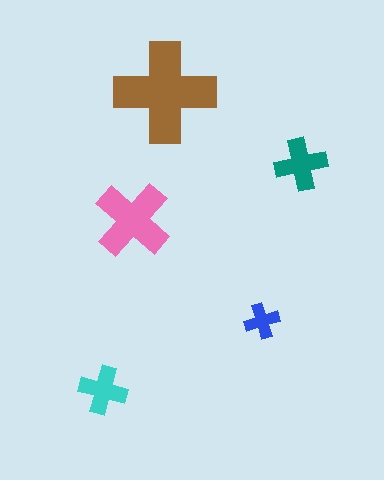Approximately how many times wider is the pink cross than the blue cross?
About 2 times wider.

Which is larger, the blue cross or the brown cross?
The brown one.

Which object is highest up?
The brown cross is topmost.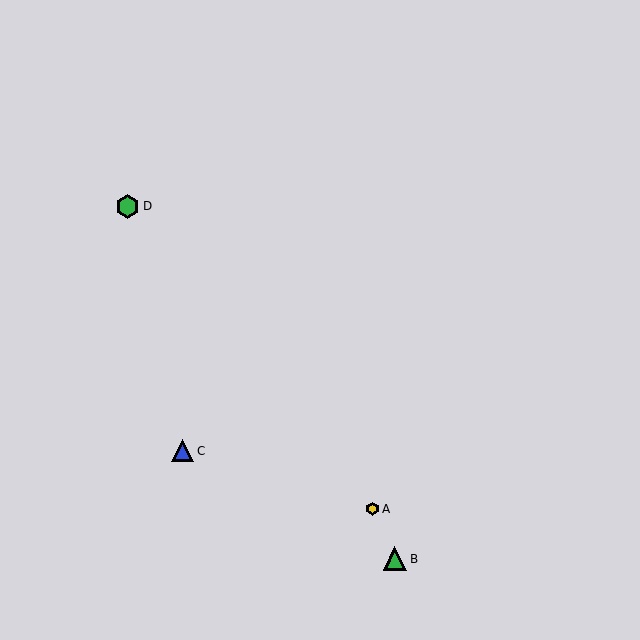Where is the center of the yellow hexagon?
The center of the yellow hexagon is at (372, 509).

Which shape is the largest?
The green hexagon (labeled D) is the largest.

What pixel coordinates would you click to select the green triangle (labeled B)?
Click at (395, 559) to select the green triangle B.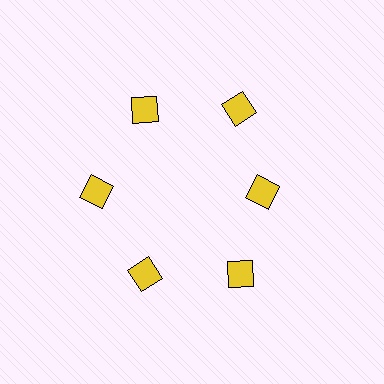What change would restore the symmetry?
The symmetry would be restored by moving it outward, back onto the ring so that all 6 squares sit at equal angles and equal distance from the center.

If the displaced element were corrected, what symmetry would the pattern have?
It would have 6-fold rotational symmetry — the pattern would map onto itself every 60 degrees.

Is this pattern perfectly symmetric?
No. The 6 yellow squares are arranged in a ring, but one element near the 3 o'clock position is pulled inward toward the center, breaking the 6-fold rotational symmetry.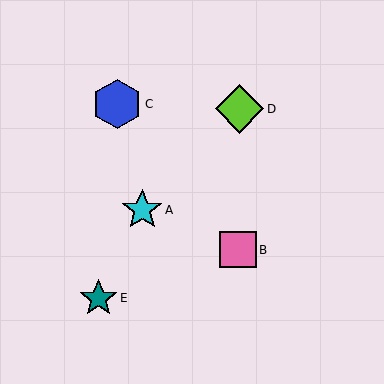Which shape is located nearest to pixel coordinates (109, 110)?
The blue hexagon (labeled C) at (117, 104) is nearest to that location.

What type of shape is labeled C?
Shape C is a blue hexagon.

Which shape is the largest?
The blue hexagon (labeled C) is the largest.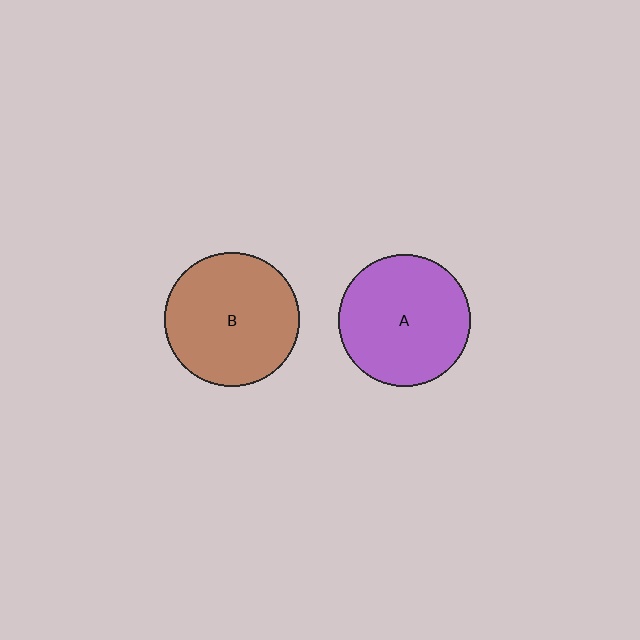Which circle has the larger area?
Circle B (brown).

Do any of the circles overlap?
No, none of the circles overlap.